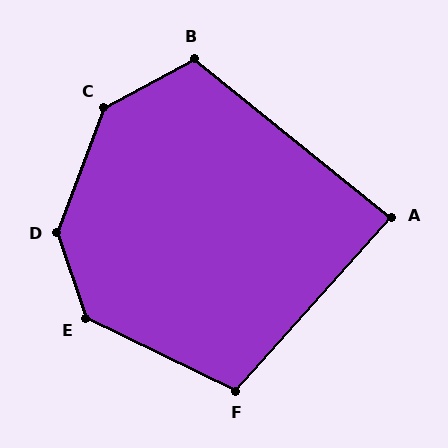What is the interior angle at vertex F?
Approximately 106 degrees (obtuse).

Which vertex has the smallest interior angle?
A, at approximately 87 degrees.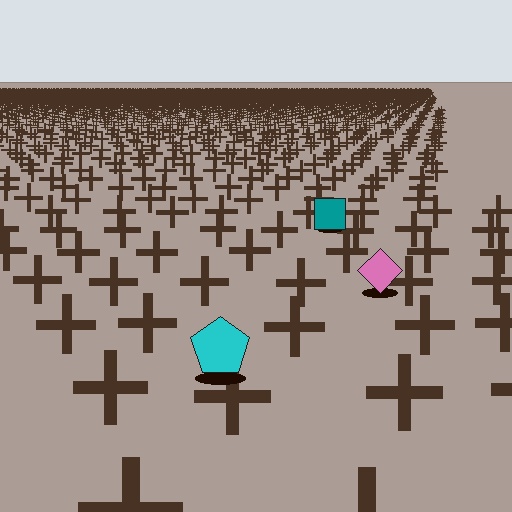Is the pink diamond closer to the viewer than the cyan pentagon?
No. The cyan pentagon is closer — you can tell from the texture gradient: the ground texture is coarser near it.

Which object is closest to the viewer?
The cyan pentagon is closest. The texture marks near it are larger and more spread out.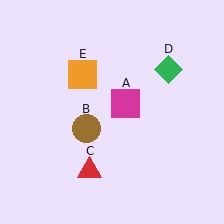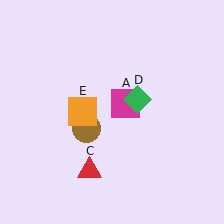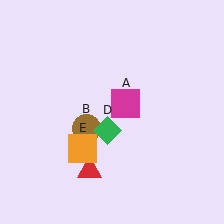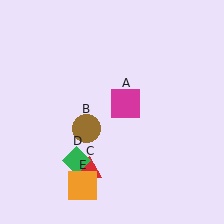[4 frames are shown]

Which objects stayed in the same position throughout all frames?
Magenta square (object A) and brown circle (object B) and red triangle (object C) remained stationary.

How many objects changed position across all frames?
2 objects changed position: green diamond (object D), orange square (object E).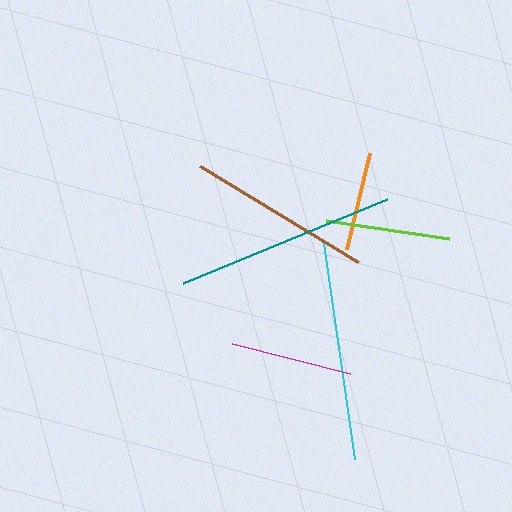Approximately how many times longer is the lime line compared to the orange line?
The lime line is approximately 1.3 times the length of the orange line.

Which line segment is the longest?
The teal line is the longest at approximately 221 pixels.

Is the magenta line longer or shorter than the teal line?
The teal line is longer than the magenta line.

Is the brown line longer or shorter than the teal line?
The teal line is longer than the brown line.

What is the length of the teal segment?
The teal segment is approximately 221 pixels long.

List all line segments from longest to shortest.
From longest to shortest: teal, cyan, brown, lime, magenta, orange.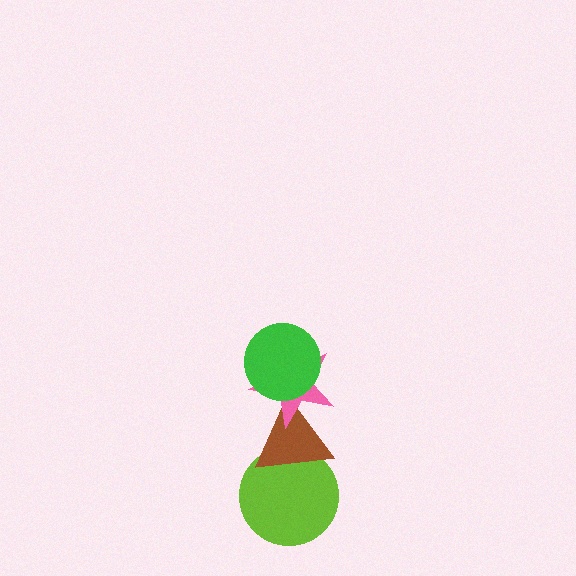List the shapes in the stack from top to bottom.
From top to bottom: the green circle, the pink star, the brown triangle, the lime circle.